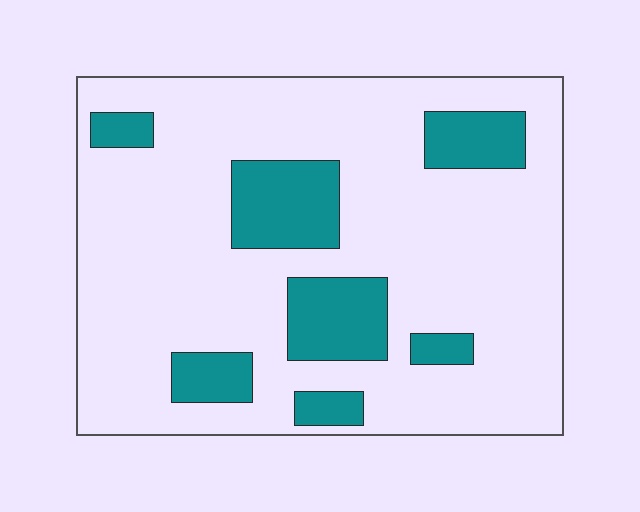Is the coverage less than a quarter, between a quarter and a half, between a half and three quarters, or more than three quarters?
Less than a quarter.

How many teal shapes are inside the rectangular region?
7.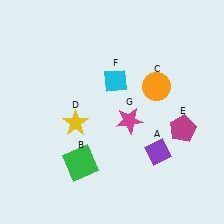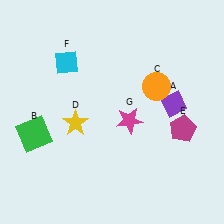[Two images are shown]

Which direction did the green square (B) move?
The green square (B) moved left.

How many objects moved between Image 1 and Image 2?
3 objects moved between the two images.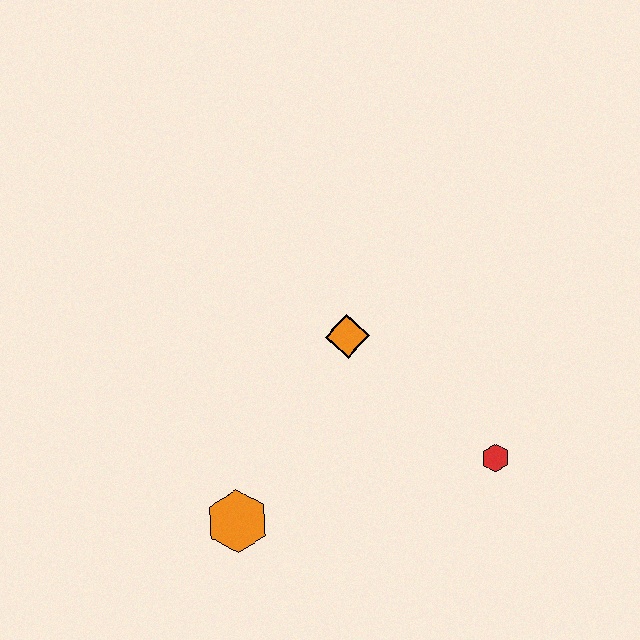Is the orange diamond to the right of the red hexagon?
No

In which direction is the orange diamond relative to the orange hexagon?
The orange diamond is above the orange hexagon.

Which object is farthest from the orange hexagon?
The red hexagon is farthest from the orange hexagon.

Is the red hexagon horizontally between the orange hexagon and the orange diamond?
No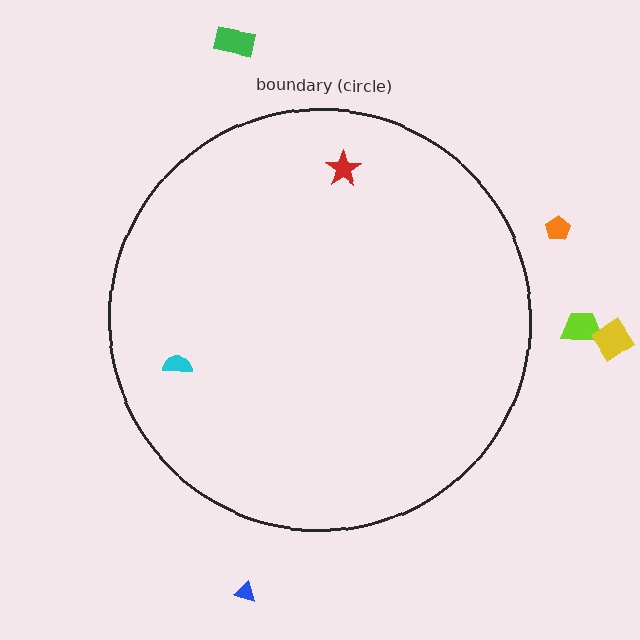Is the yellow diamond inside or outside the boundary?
Outside.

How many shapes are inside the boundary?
2 inside, 5 outside.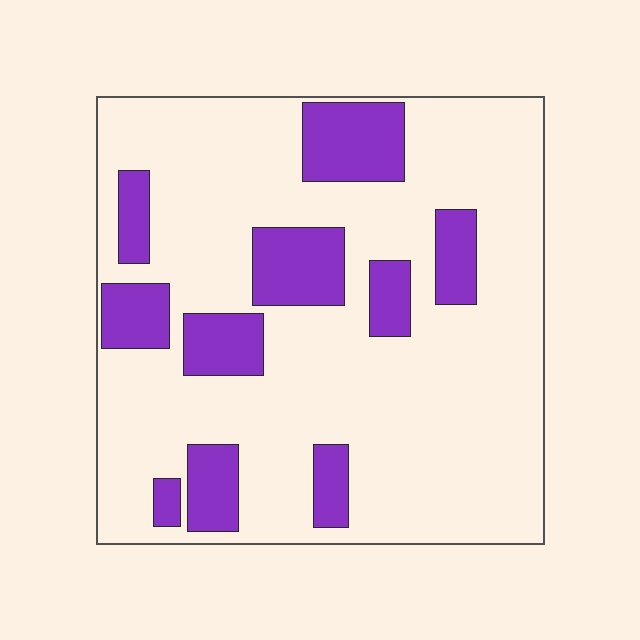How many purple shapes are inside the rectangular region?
10.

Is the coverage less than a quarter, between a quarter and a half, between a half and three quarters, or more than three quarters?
Less than a quarter.